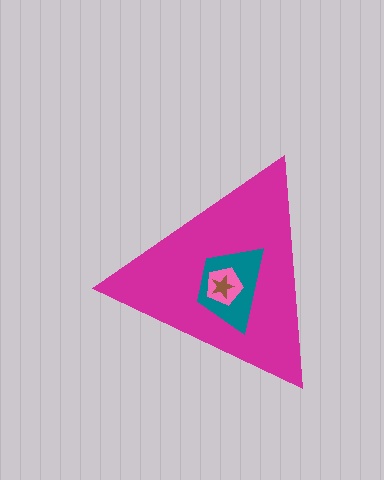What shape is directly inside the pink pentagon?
The brown star.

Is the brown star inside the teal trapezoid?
Yes.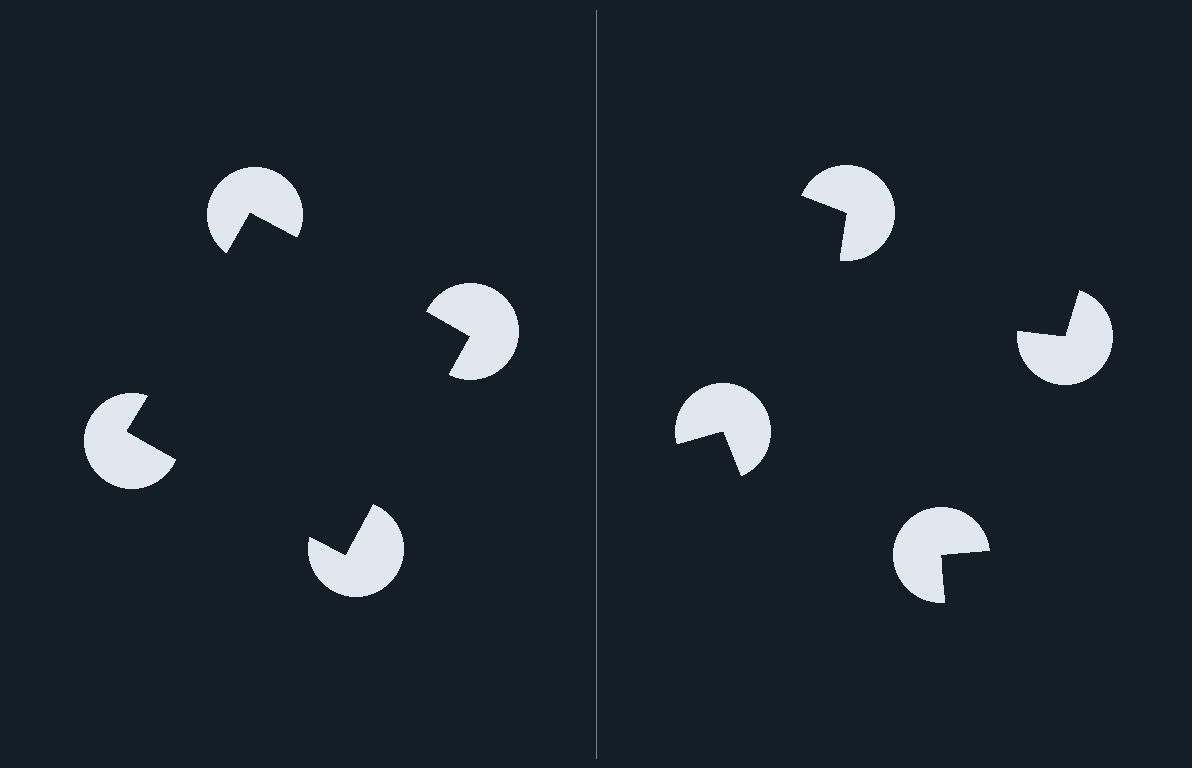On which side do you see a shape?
An illusory square appears on the left side. On the right side the wedge cuts are rotated, so no coherent shape forms.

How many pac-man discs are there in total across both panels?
8 — 4 on each side.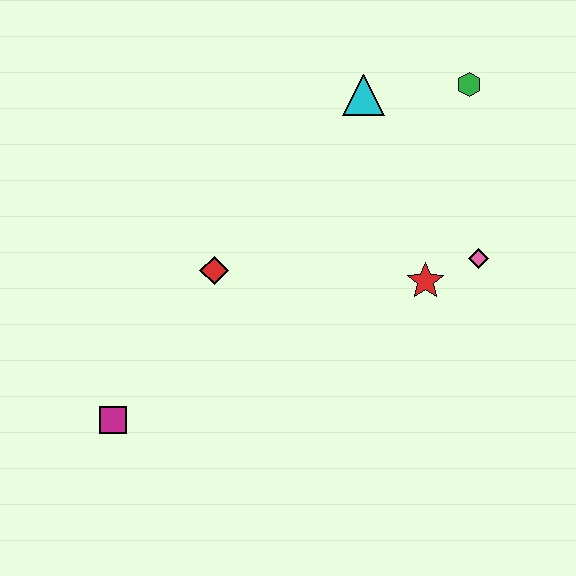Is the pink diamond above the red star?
Yes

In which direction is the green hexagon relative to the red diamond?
The green hexagon is to the right of the red diamond.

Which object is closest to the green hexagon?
The cyan triangle is closest to the green hexagon.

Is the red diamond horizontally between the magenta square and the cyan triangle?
Yes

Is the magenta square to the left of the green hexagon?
Yes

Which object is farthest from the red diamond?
The green hexagon is farthest from the red diamond.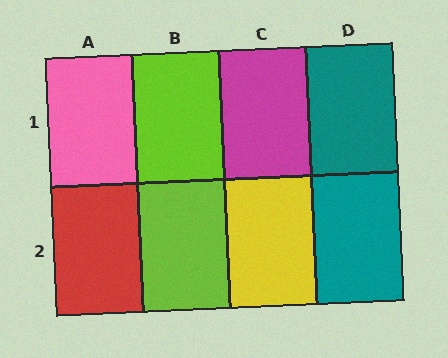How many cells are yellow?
1 cell is yellow.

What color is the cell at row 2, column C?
Yellow.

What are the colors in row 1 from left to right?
Pink, lime, magenta, teal.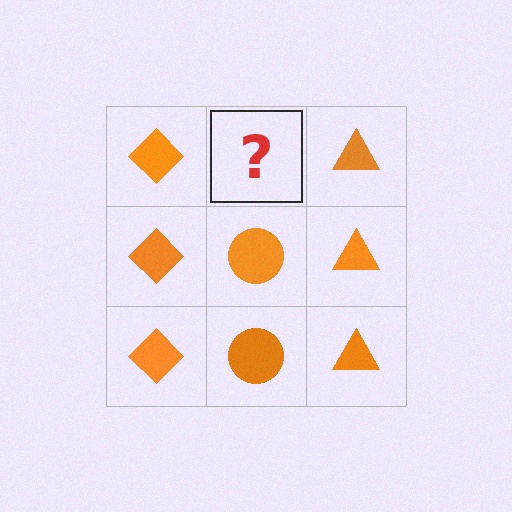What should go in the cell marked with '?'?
The missing cell should contain an orange circle.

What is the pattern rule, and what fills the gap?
The rule is that each column has a consistent shape. The gap should be filled with an orange circle.